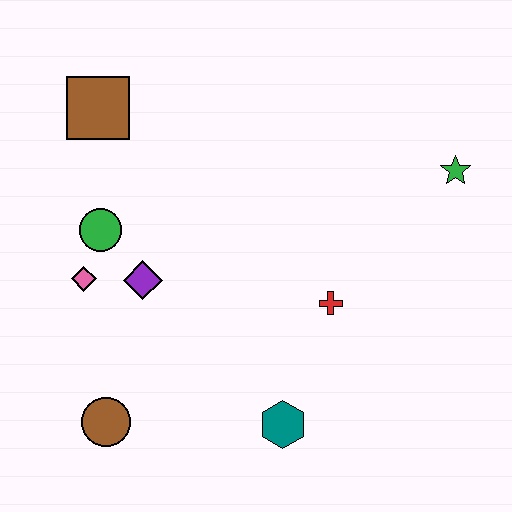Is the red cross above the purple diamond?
No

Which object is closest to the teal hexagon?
The red cross is closest to the teal hexagon.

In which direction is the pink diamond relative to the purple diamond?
The pink diamond is to the left of the purple diamond.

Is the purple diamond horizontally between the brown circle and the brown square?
No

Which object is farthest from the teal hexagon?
The brown square is farthest from the teal hexagon.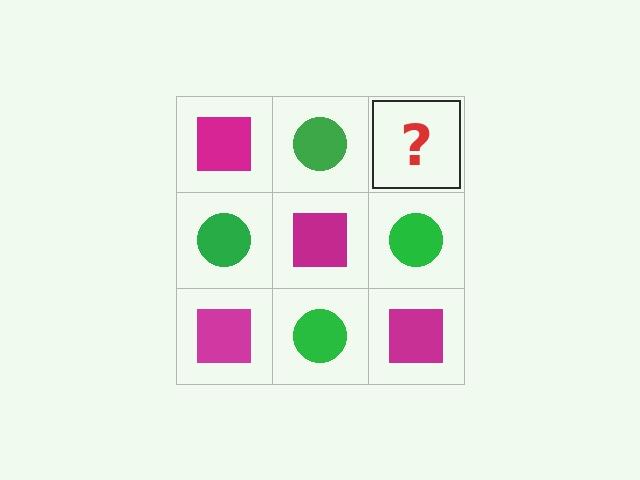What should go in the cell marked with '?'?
The missing cell should contain a magenta square.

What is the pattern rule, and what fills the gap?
The rule is that it alternates magenta square and green circle in a checkerboard pattern. The gap should be filled with a magenta square.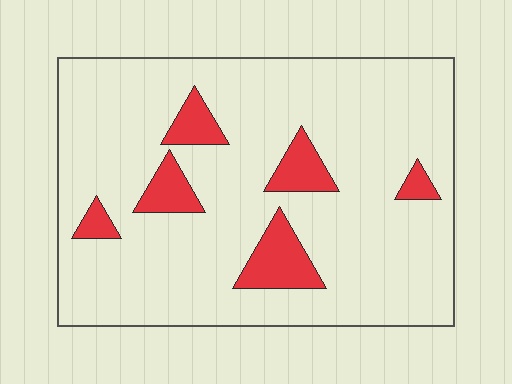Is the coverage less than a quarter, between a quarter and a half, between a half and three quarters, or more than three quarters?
Less than a quarter.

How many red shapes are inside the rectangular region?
6.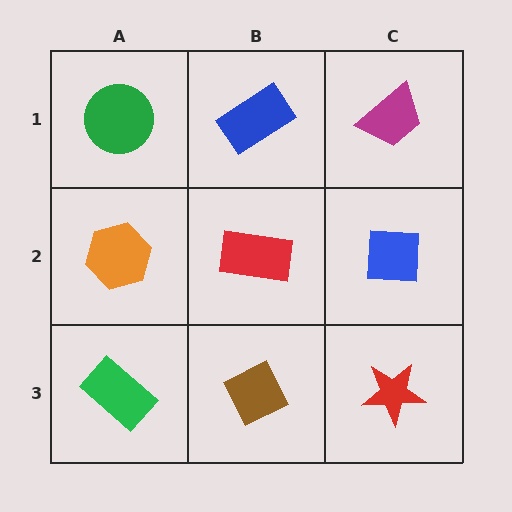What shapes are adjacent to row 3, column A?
An orange hexagon (row 2, column A), a brown diamond (row 3, column B).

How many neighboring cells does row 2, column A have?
3.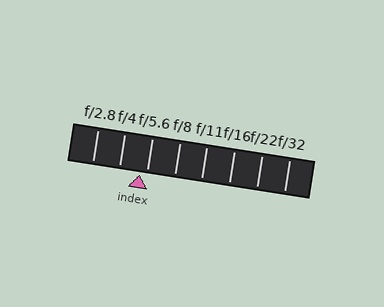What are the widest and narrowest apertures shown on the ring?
The widest aperture shown is f/2.8 and the narrowest is f/32.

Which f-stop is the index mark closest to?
The index mark is closest to f/5.6.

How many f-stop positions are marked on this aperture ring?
There are 8 f-stop positions marked.